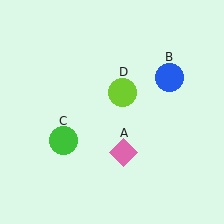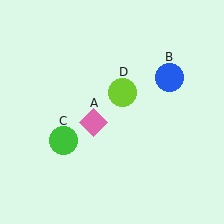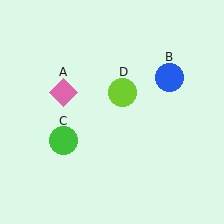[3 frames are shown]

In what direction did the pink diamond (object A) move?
The pink diamond (object A) moved up and to the left.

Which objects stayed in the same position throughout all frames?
Blue circle (object B) and green circle (object C) and lime circle (object D) remained stationary.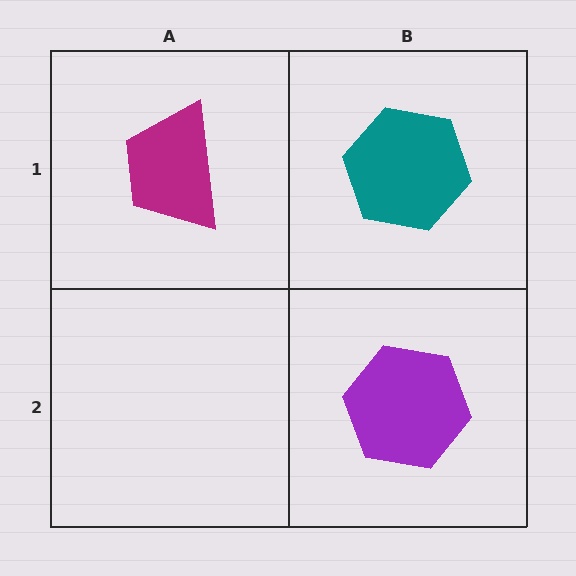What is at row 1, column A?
A magenta trapezoid.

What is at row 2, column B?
A purple hexagon.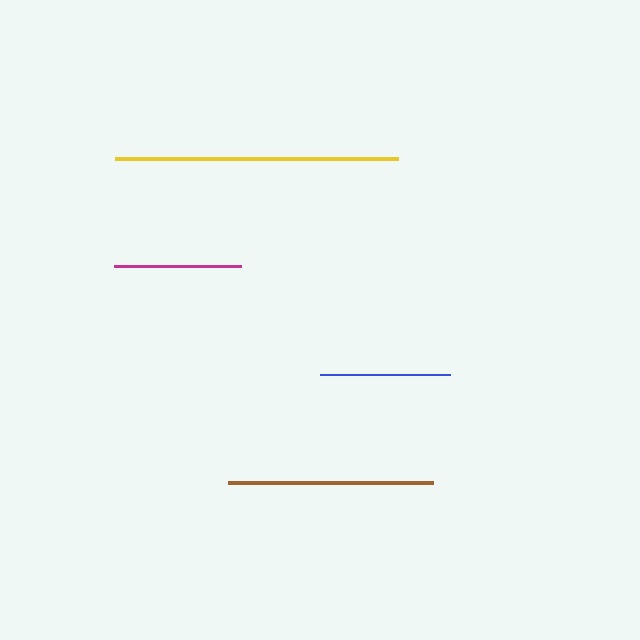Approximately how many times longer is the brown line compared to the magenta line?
The brown line is approximately 1.6 times the length of the magenta line.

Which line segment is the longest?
The yellow line is the longest at approximately 283 pixels.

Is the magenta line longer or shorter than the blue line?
The blue line is longer than the magenta line.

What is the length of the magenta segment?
The magenta segment is approximately 127 pixels long.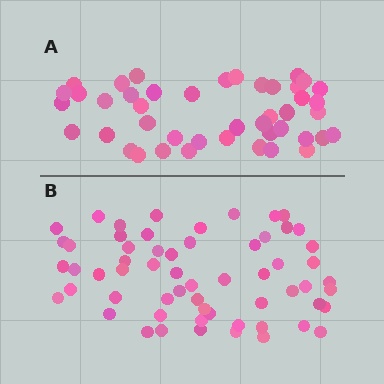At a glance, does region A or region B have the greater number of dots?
Region B (the bottom region) has more dots.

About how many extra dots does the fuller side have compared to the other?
Region B has approximately 15 more dots than region A.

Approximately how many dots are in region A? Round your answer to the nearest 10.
About 40 dots. (The exact count is 44, which rounds to 40.)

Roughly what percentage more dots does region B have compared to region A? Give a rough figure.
About 35% more.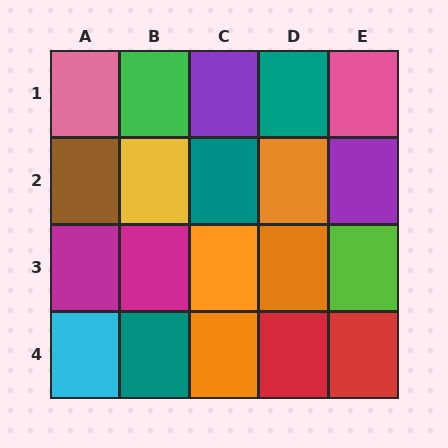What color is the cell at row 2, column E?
Purple.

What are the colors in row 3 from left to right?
Magenta, magenta, orange, orange, lime.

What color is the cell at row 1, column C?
Purple.